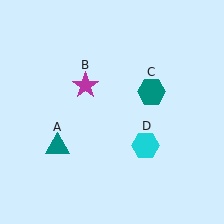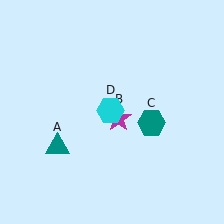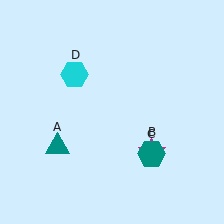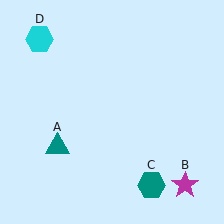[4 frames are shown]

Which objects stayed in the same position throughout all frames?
Teal triangle (object A) remained stationary.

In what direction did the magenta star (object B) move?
The magenta star (object B) moved down and to the right.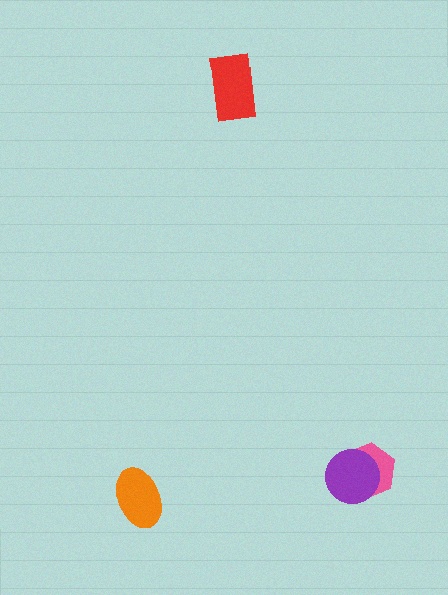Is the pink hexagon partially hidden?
Yes, it is partially covered by another shape.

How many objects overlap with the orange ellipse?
0 objects overlap with the orange ellipse.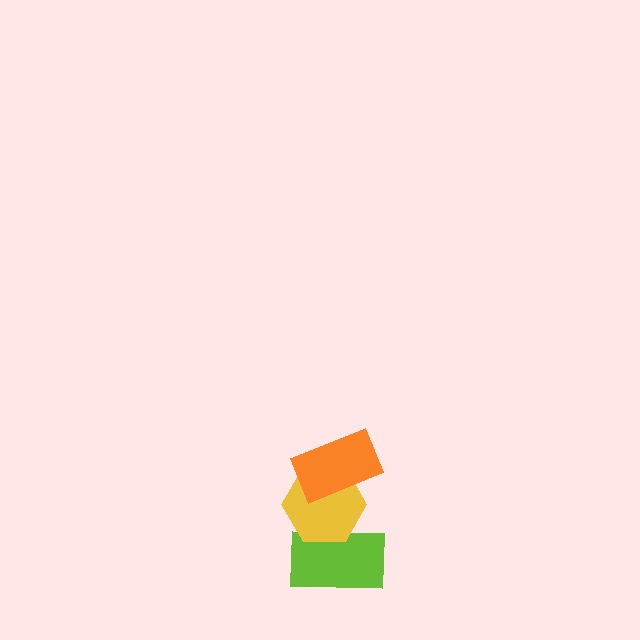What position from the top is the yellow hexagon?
The yellow hexagon is 2nd from the top.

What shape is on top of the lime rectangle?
The yellow hexagon is on top of the lime rectangle.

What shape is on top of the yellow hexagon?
The orange rectangle is on top of the yellow hexagon.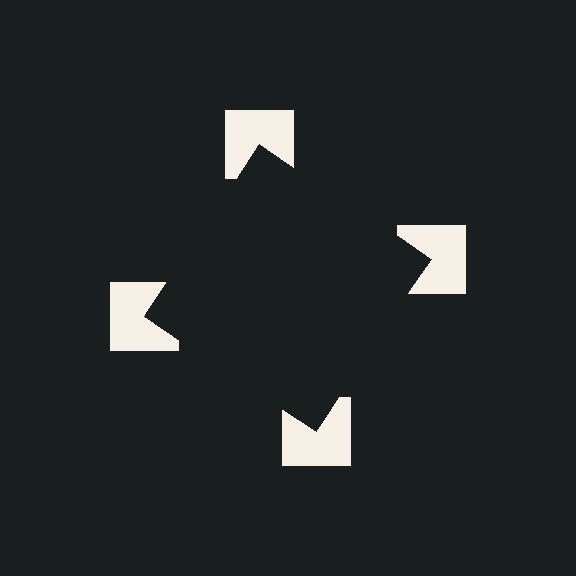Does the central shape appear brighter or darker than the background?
It typically appears slightly darker than the background, even though no actual brightness change is drawn.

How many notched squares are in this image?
There are 4 — one at each vertex of the illusory square.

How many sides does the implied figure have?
4 sides.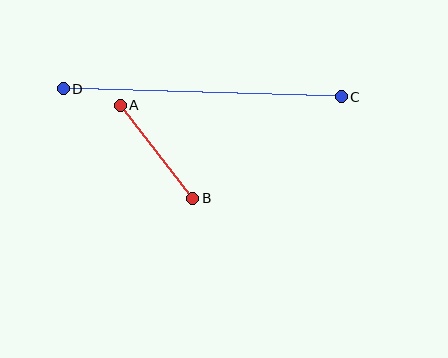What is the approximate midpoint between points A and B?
The midpoint is at approximately (156, 152) pixels.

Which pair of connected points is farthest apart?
Points C and D are farthest apart.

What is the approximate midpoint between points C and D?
The midpoint is at approximately (202, 93) pixels.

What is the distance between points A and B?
The distance is approximately 118 pixels.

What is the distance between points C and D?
The distance is approximately 278 pixels.